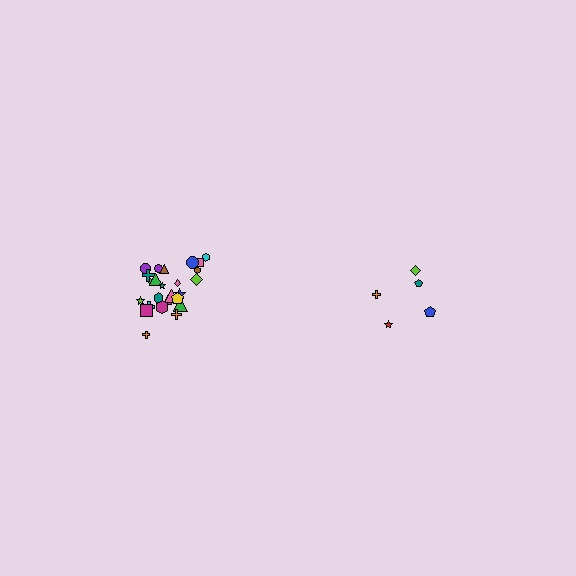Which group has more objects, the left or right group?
The left group.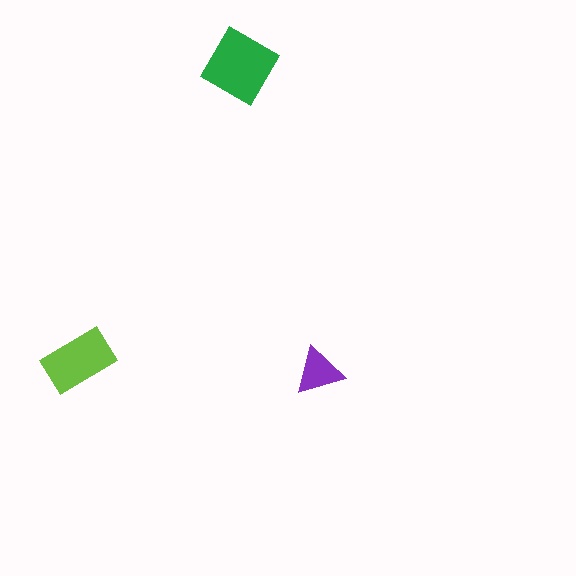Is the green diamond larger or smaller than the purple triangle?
Larger.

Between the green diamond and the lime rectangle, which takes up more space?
The green diamond.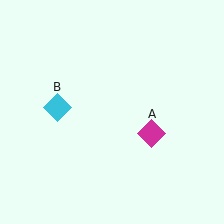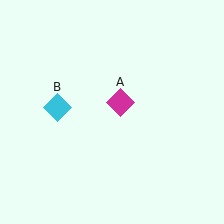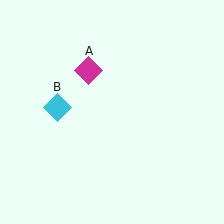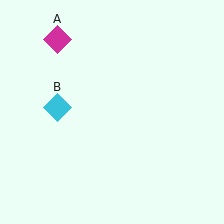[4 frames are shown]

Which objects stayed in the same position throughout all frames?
Cyan diamond (object B) remained stationary.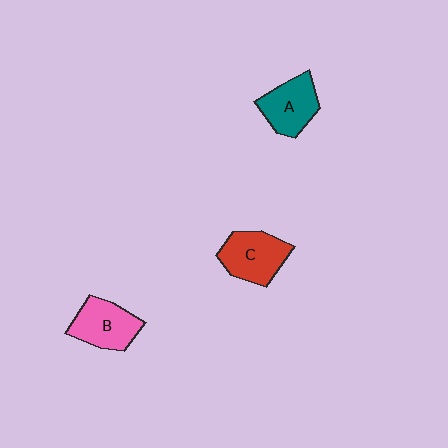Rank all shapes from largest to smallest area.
From largest to smallest: C (red), B (pink), A (teal).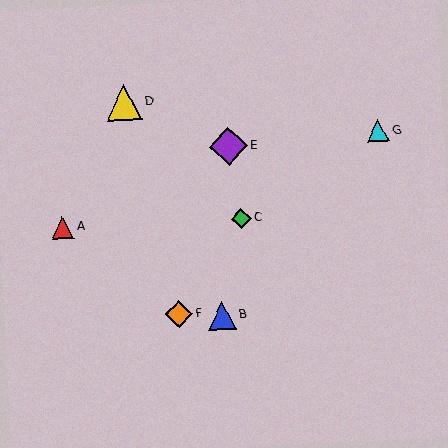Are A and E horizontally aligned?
No, A is at y≈227 and E is at y≈147.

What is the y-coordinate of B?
Object B is at y≈316.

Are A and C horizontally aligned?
Yes, both are at y≈227.